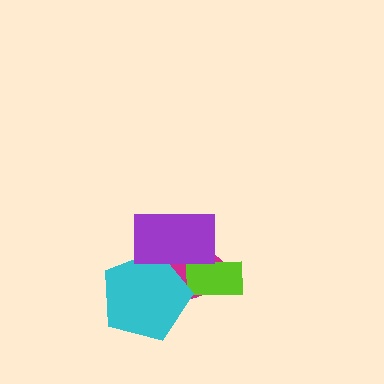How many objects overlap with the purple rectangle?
3 objects overlap with the purple rectangle.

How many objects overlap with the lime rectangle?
2 objects overlap with the lime rectangle.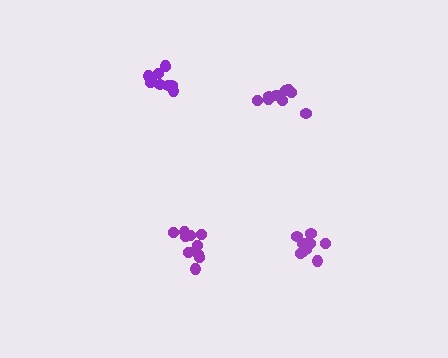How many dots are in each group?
Group 1: 12 dots, Group 2: 11 dots, Group 3: 10 dots, Group 4: 10 dots (43 total).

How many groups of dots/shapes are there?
There are 4 groups.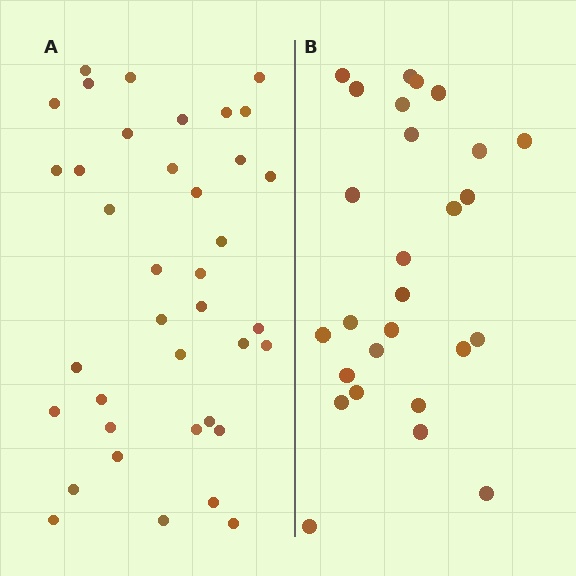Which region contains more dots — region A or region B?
Region A (the left region) has more dots.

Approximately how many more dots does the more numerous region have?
Region A has roughly 12 or so more dots than region B.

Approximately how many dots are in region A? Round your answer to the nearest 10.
About 40 dots. (The exact count is 38, which rounds to 40.)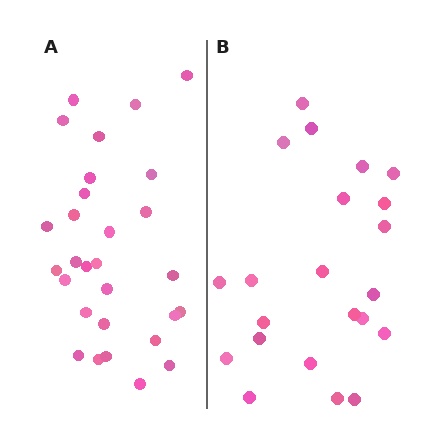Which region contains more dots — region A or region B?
Region A (the left region) has more dots.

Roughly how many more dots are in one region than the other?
Region A has roughly 8 or so more dots than region B.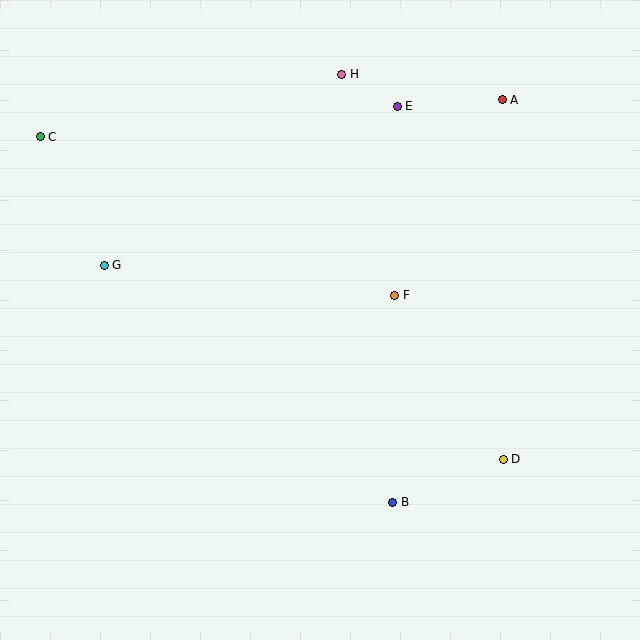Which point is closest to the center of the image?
Point F at (395, 295) is closest to the center.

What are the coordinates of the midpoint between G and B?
The midpoint between G and B is at (249, 384).